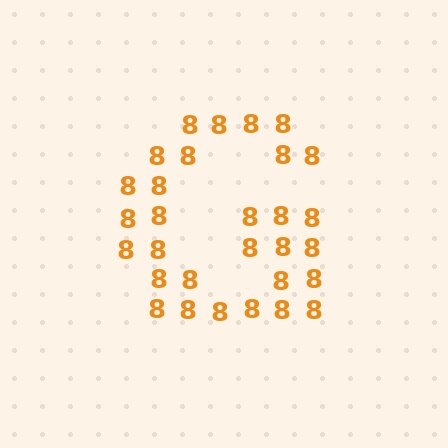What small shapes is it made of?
It is made of small digit 8's.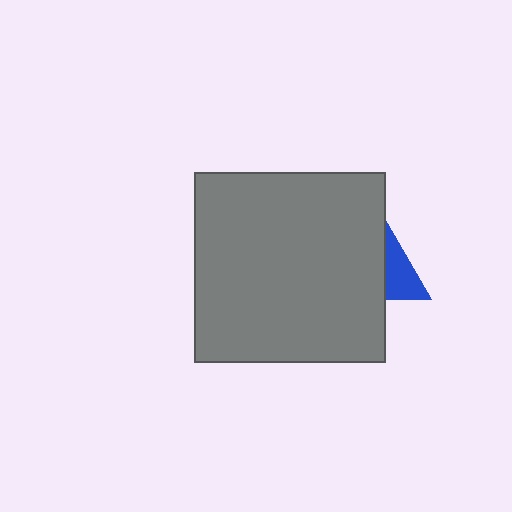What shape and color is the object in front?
The object in front is a gray square.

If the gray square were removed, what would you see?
You would see the complete blue triangle.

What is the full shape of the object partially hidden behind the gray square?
The partially hidden object is a blue triangle.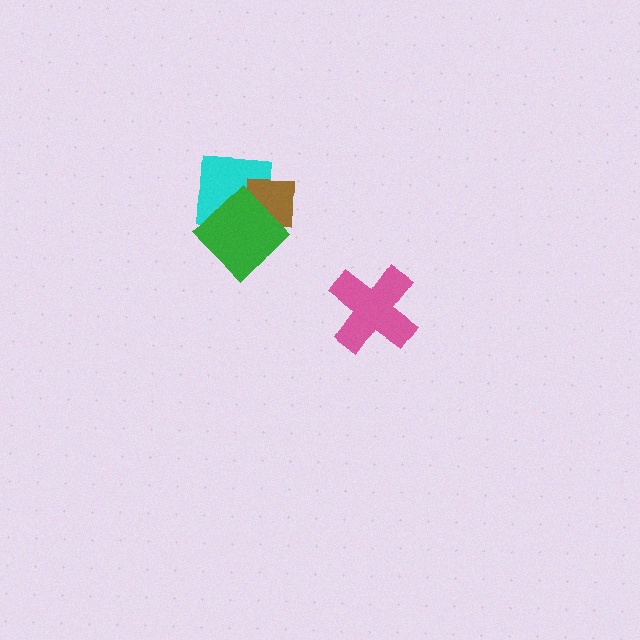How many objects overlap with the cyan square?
2 objects overlap with the cyan square.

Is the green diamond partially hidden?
No, no other shape covers it.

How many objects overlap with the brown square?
2 objects overlap with the brown square.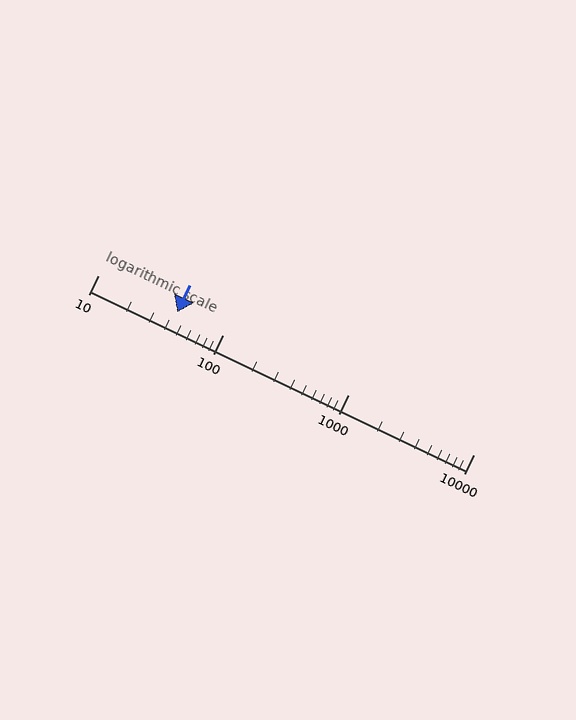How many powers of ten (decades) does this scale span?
The scale spans 3 decades, from 10 to 10000.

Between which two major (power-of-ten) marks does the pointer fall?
The pointer is between 10 and 100.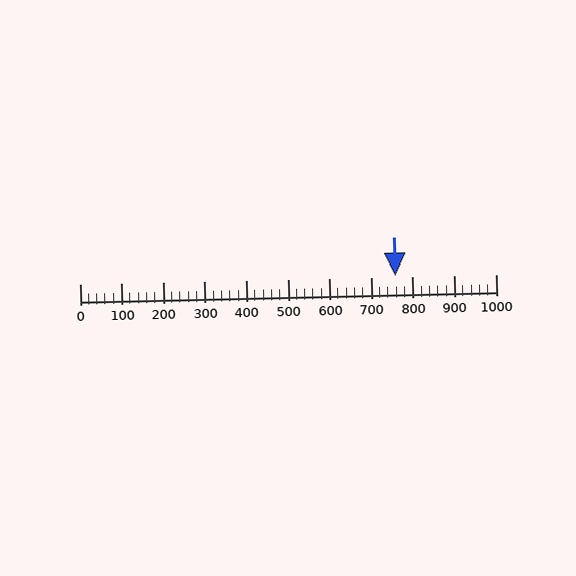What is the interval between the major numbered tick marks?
The major tick marks are spaced 100 units apart.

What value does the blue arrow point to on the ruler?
The blue arrow points to approximately 758.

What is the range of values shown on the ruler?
The ruler shows values from 0 to 1000.